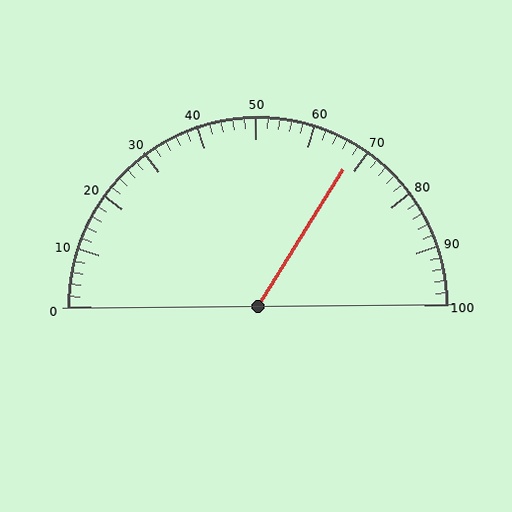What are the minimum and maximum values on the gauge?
The gauge ranges from 0 to 100.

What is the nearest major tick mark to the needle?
The nearest major tick mark is 70.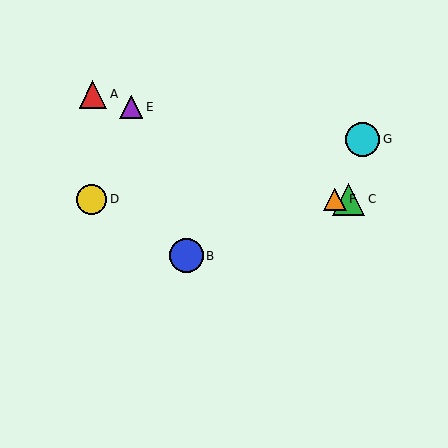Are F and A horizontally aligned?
No, F is at y≈199 and A is at y≈94.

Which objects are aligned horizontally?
Objects C, D, F are aligned horizontally.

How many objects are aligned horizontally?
3 objects (C, D, F) are aligned horizontally.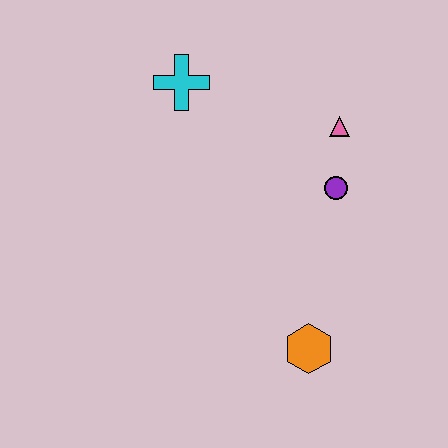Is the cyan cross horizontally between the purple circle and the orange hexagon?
No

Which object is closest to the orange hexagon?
The purple circle is closest to the orange hexagon.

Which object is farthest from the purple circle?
The cyan cross is farthest from the purple circle.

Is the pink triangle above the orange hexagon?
Yes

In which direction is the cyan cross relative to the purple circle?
The cyan cross is to the left of the purple circle.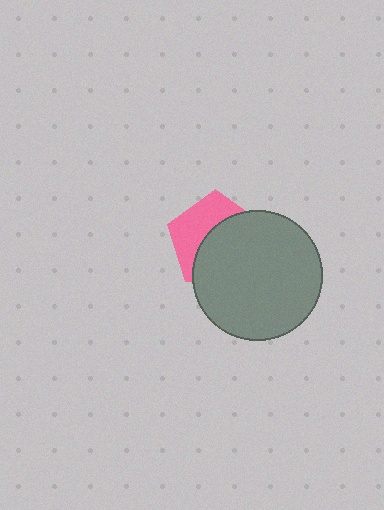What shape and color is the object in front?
The object in front is a gray circle.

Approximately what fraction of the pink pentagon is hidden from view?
Roughly 58% of the pink pentagon is hidden behind the gray circle.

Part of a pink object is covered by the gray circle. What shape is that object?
It is a pentagon.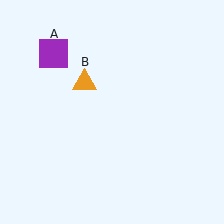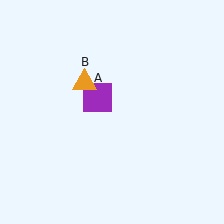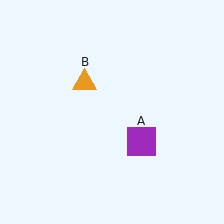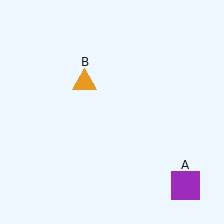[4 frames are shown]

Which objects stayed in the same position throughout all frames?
Orange triangle (object B) remained stationary.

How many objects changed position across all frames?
1 object changed position: purple square (object A).